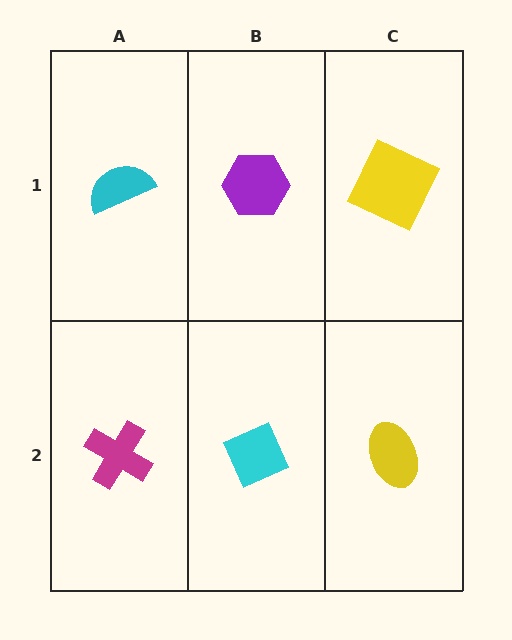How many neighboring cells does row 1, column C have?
2.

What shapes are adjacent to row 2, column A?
A cyan semicircle (row 1, column A), a cyan diamond (row 2, column B).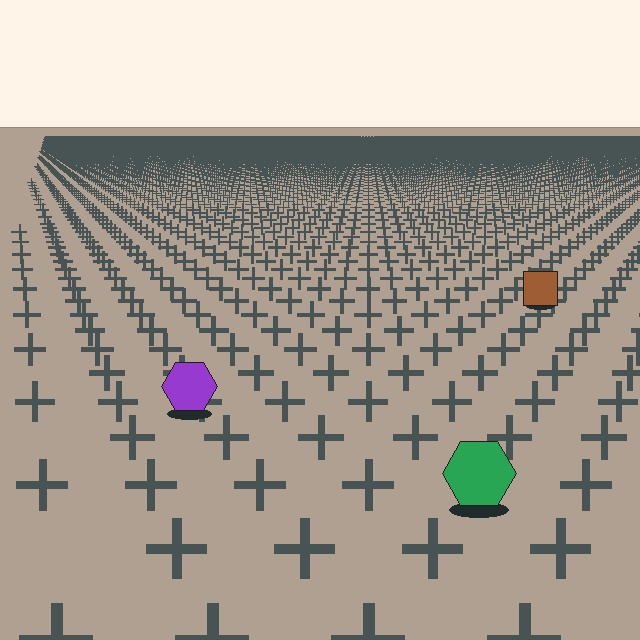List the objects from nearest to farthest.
From nearest to farthest: the green hexagon, the purple hexagon, the brown square.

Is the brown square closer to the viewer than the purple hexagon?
No. The purple hexagon is closer — you can tell from the texture gradient: the ground texture is coarser near it.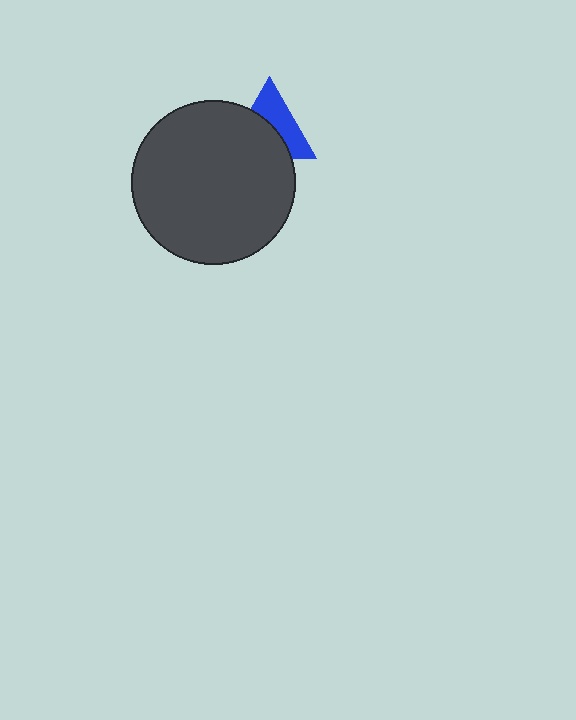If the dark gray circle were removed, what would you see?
You would see the complete blue triangle.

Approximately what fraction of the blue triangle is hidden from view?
Roughly 52% of the blue triangle is hidden behind the dark gray circle.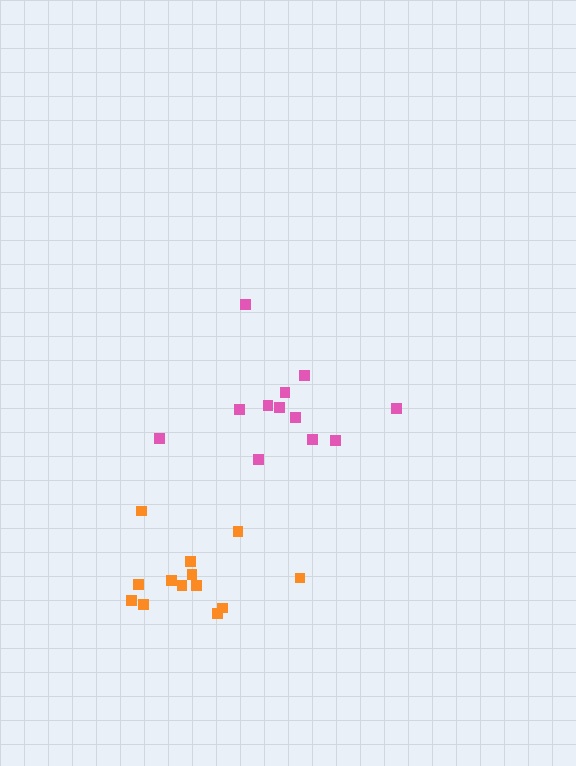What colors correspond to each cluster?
The clusters are colored: pink, orange.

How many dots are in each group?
Group 1: 12 dots, Group 2: 13 dots (25 total).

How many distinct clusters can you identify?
There are 2 distinct clusters.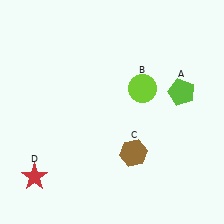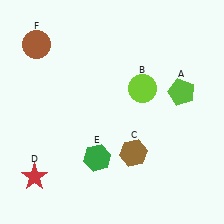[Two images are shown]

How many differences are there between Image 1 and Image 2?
There are 2 differences between the two images.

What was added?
A green hexagon (E), a brown circle (F) were added in Image 2.